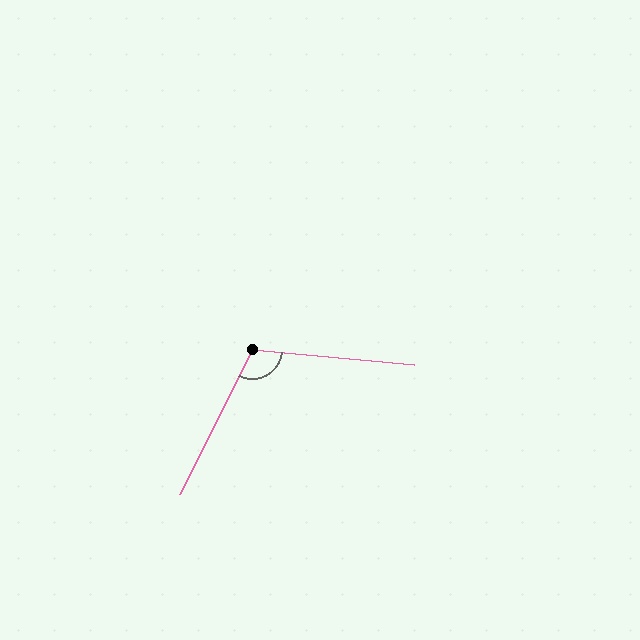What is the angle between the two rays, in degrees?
Approximately 111 degrees.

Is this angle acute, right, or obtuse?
It is obtuse.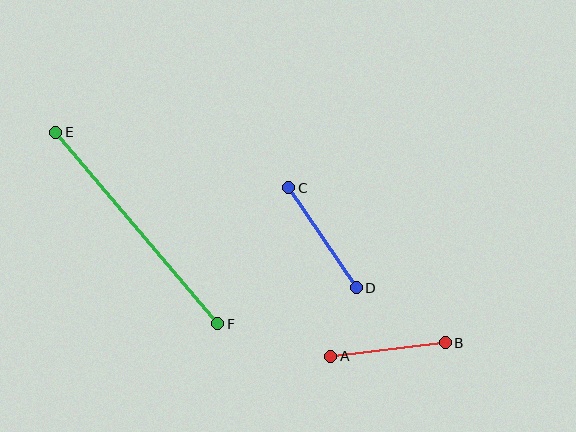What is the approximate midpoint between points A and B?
The midpoint is at approximately (388, 350) pixels.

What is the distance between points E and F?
The distance is approximately 250 pixels.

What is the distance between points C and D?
The distance is approximately 120 pixels.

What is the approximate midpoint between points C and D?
The midpoint is at approximately (322, 238) pixels.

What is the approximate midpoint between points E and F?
The midpoint is at approximately (137, 228) pixels.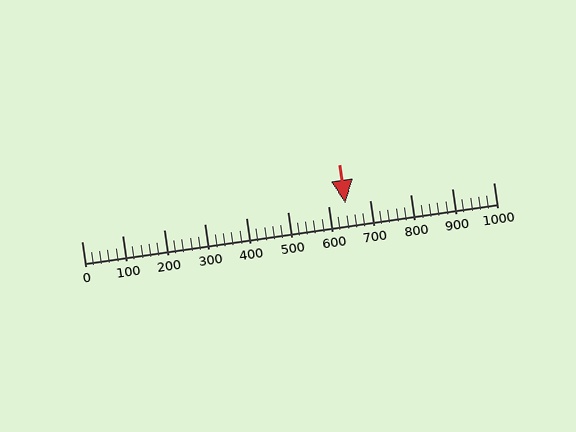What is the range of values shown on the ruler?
The ruler shows values from 0 to 1000.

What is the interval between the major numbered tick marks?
The major tick marks are spaced 100 units apart.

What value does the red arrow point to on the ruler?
The red arrow points to approximately 640.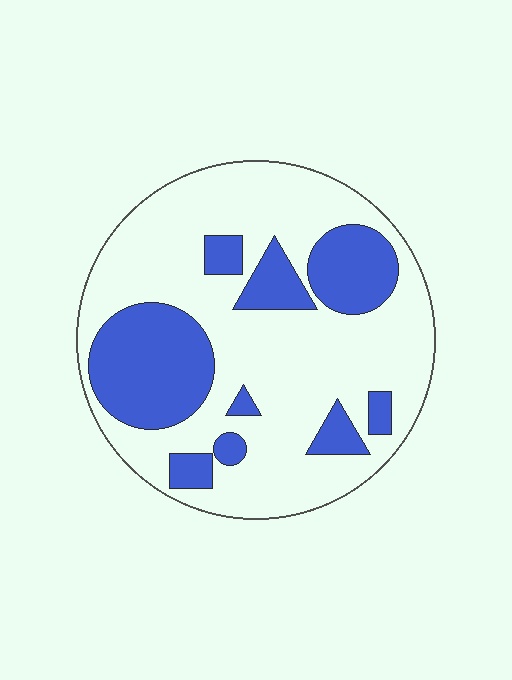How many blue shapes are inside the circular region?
9.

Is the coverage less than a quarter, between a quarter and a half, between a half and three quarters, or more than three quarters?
Between a quarter and a half.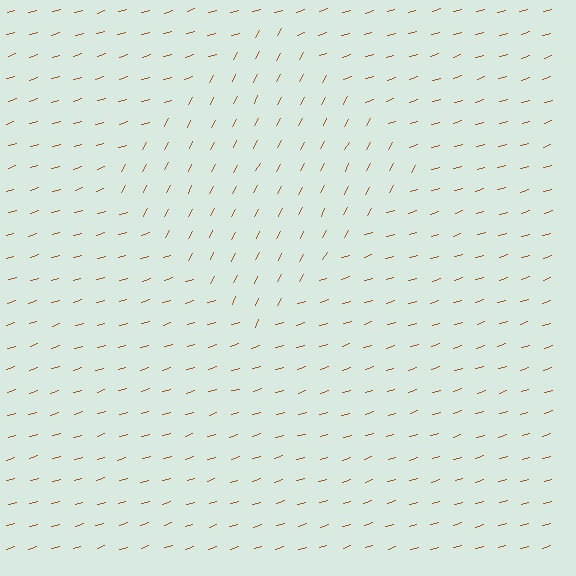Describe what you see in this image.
The image is filled with small brown line segments. A diamond region in the image has lines oriented differently from the surrounding lines, creating a visible texture boundary.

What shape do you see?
I see a diamond.